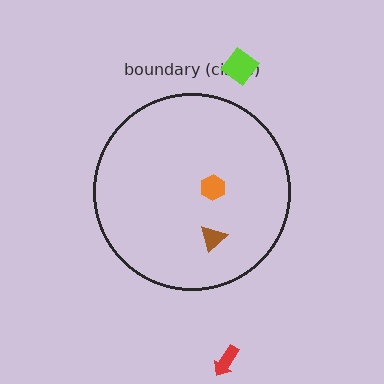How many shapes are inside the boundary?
2 inside, 2 outside.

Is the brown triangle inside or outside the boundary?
Inside.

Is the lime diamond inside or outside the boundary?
Outside.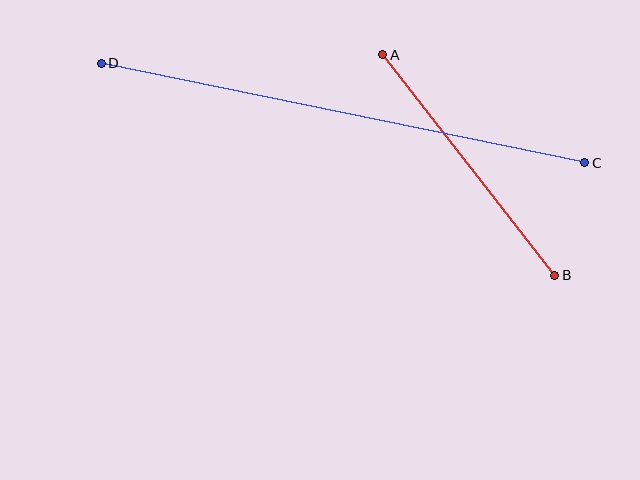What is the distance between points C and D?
The distance is approximately 494 pixels.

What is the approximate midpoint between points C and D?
The midpoint is at approximately (343, 113) pixels.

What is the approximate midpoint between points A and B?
The midpoint is at approximately (469, 165) pixels.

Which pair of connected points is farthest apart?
Points C and D are farthest apart.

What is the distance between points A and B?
The distance is approximately 279 pixels.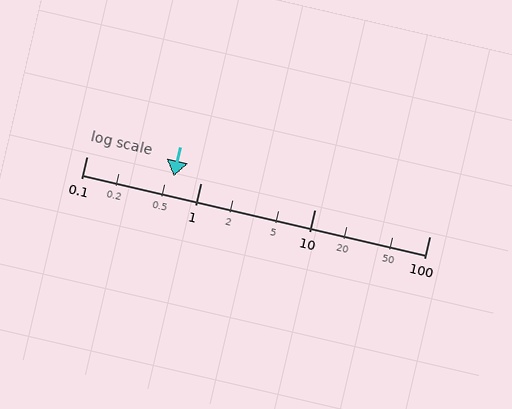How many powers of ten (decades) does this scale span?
The scale spans 3 decades, from 0.1 to 100.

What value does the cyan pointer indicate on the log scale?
The pointer indicates approximately 0.58.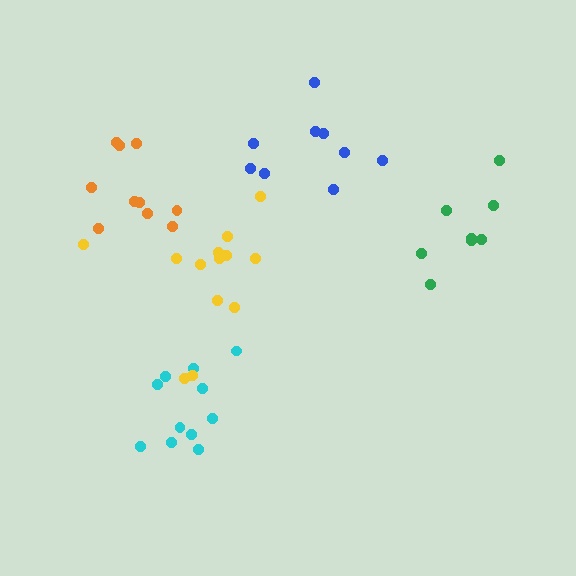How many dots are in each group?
Group 1: 11 dots, Group 2: 8 dots, Group 3: 9 dots, Group 4: 13 dots, Group 5: 10 dots (51 total).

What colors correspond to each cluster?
The clusters are colored: cyan, green, blue, yellow, orange.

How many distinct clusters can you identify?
There are 5 distinct clusters.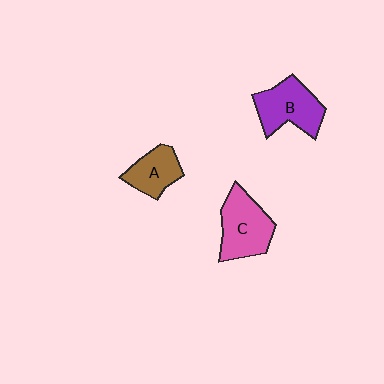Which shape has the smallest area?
Shape A (brown).